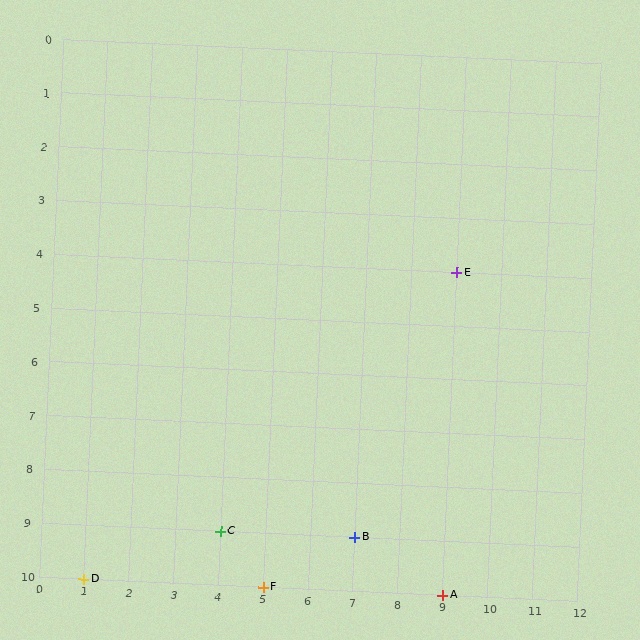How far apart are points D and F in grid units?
Points D and F are 4 columns apart.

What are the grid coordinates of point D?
Point D is at grid coordinates (1, 10).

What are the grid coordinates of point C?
Point C is at grid coordinates (4, 9).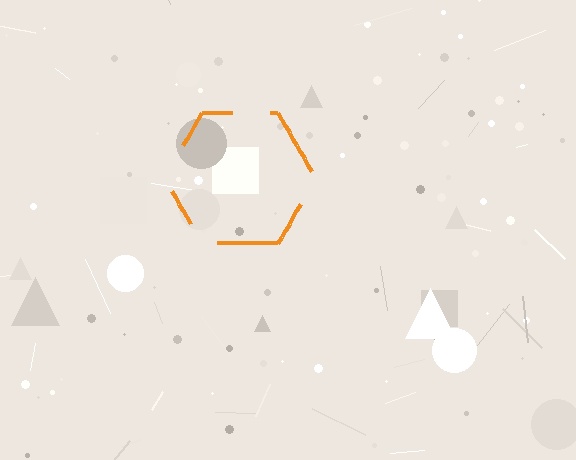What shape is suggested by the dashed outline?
The dashed outline suggests a hexagon.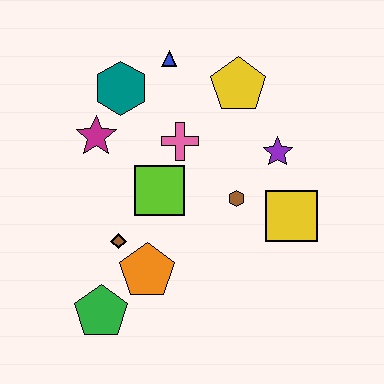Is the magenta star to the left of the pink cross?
Yes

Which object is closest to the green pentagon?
The orange pentagon is closest to the green pentagon.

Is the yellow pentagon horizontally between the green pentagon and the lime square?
No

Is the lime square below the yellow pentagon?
Yes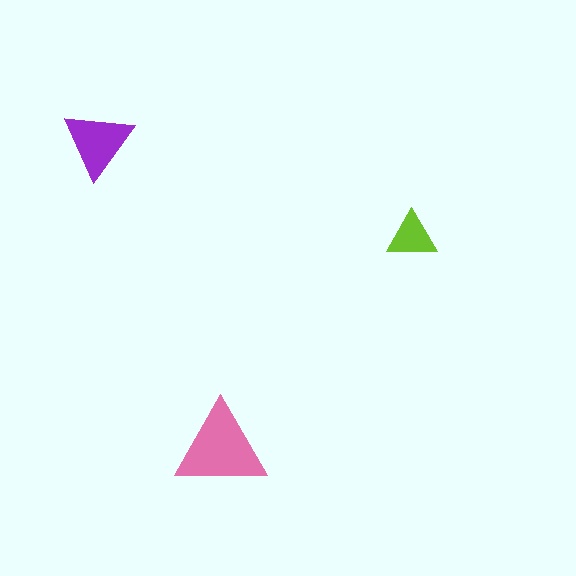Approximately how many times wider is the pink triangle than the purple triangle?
About 1.5 times wider.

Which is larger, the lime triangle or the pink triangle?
The pink one.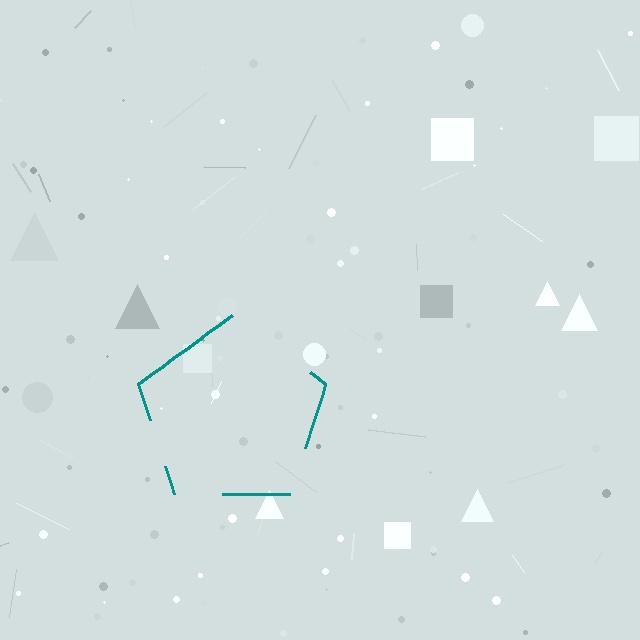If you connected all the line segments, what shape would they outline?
They would outline a pentagon.